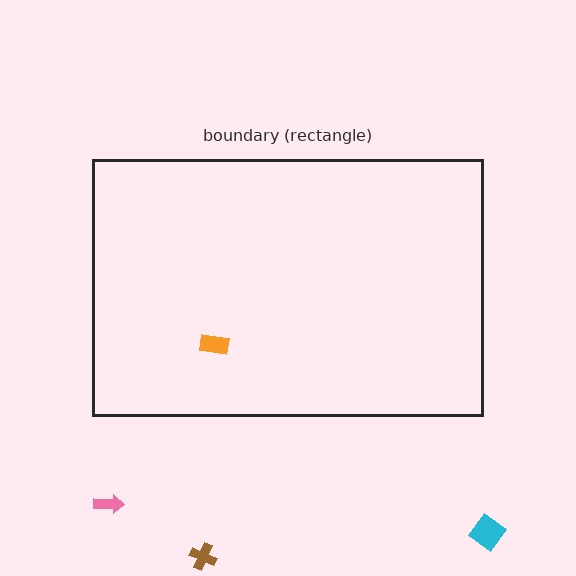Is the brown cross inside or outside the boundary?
Outside.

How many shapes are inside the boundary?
1 inside, 3 outside.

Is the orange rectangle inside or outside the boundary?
Inside.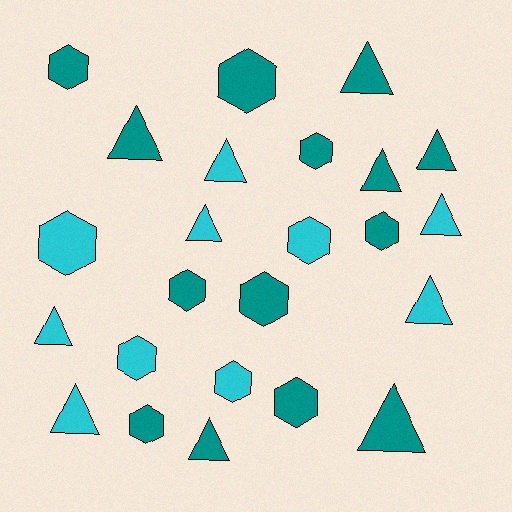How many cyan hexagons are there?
There are 4 cyan hexagons.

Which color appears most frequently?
Teal, with 14 objects.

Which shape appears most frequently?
Hexagon, with 12 objects.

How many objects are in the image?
There are 24 objects.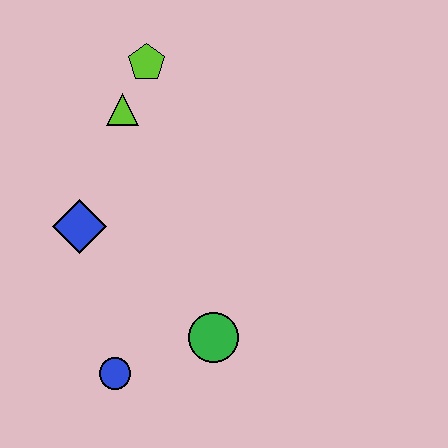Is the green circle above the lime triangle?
No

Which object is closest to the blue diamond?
The lime triangle is closest to the blue diamond.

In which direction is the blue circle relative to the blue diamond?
The blue circle is below the blue diamond.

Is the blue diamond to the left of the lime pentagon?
Yes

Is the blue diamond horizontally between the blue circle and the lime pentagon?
No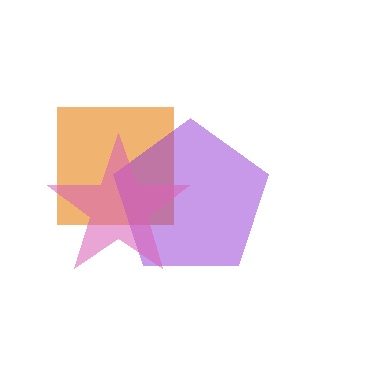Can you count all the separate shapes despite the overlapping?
Yes, there are 3 separate shapes.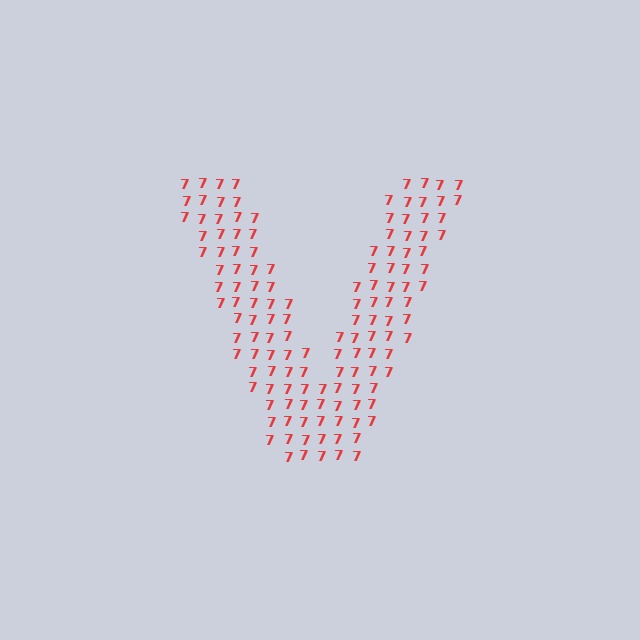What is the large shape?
The large shape is the letter V.